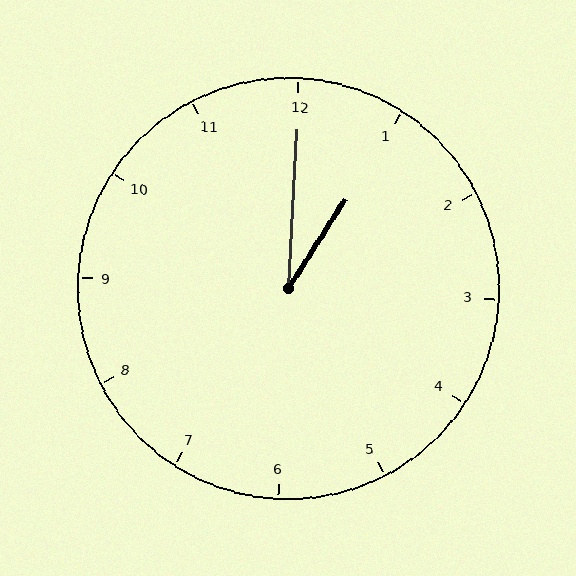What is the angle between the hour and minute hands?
Approximately 30 degrees.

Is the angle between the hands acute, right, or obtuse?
It is acute.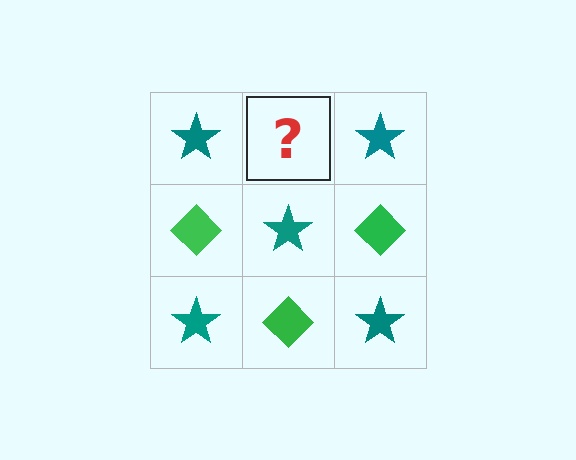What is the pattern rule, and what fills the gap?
The rule is that it alternates teal star and green diamond in a checkerboard pattern. The gap should be filled with a green diamond.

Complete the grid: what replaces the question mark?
The question mark should be replaced with a green diamond.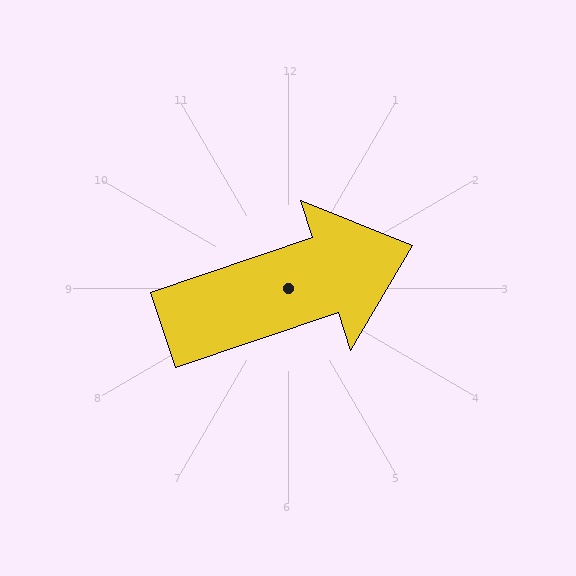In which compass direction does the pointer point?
East.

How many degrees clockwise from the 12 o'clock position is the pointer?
Approximately 71 degrees.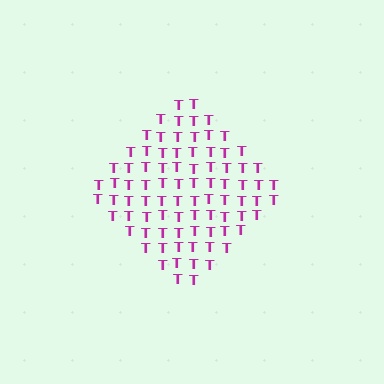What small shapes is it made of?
It is made of small letter T's.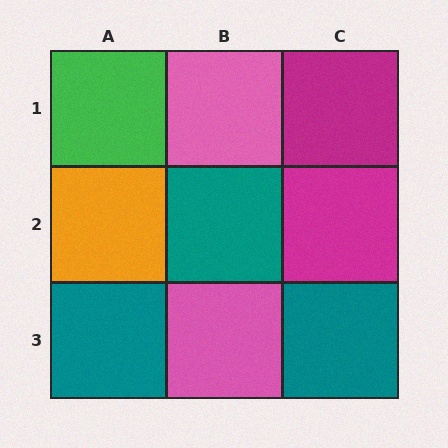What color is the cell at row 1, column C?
Magenta.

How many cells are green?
1 cell is green.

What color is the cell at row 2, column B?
Teal.